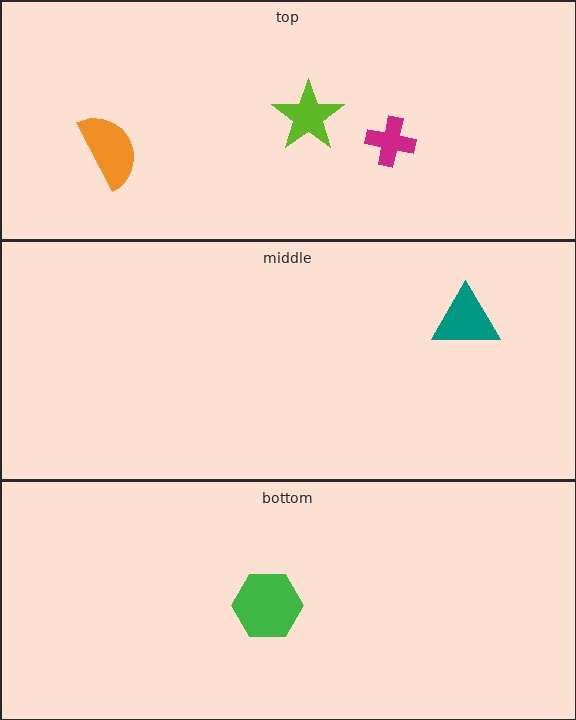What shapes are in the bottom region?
The green hexagon.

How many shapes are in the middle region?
1.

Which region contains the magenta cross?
The top region.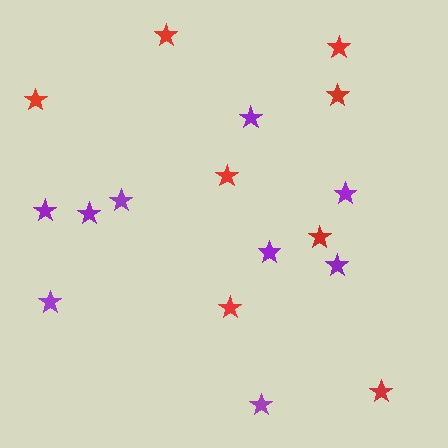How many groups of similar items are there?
There are 2 groups: one group of purple stars (9) and one group of red stars (8).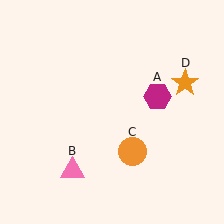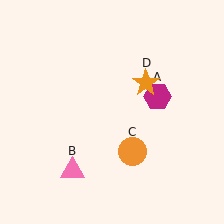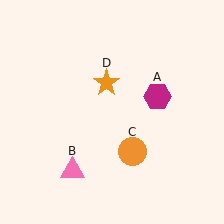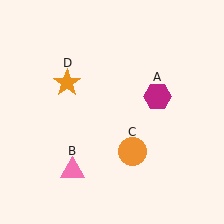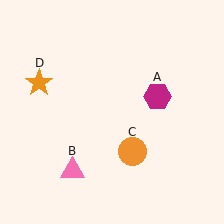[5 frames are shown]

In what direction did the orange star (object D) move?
The orange star (object D) moved left.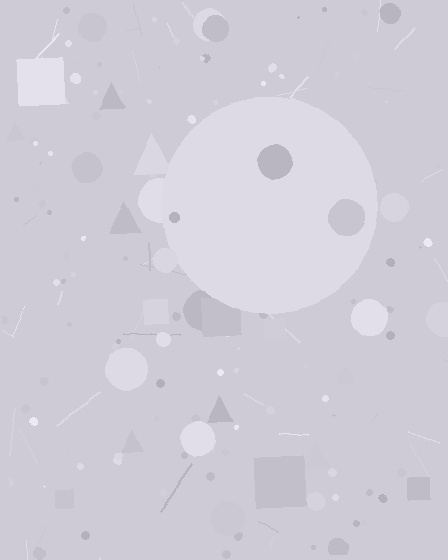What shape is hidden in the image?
A circle is hidden in the image.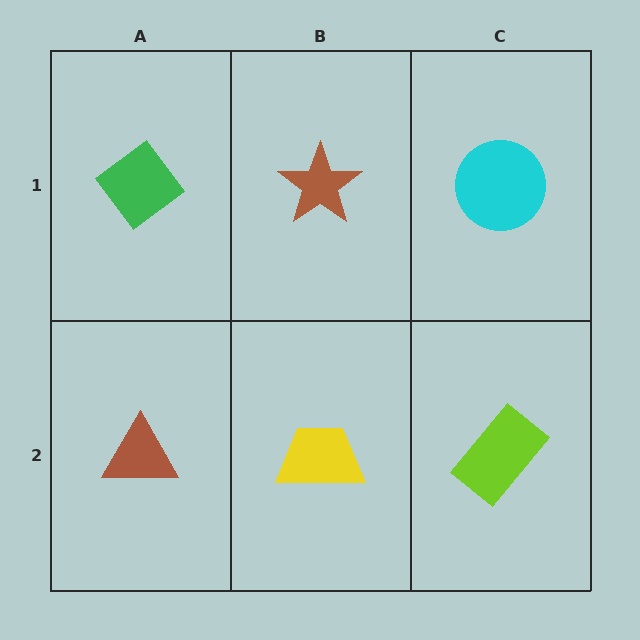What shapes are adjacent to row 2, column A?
A green diamond (row 1, column A), a yellow trapezoid (row 2, column B).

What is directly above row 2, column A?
A green diamond.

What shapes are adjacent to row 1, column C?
A lime rectangle (row 2, column C), a brown star (row 1, column B).